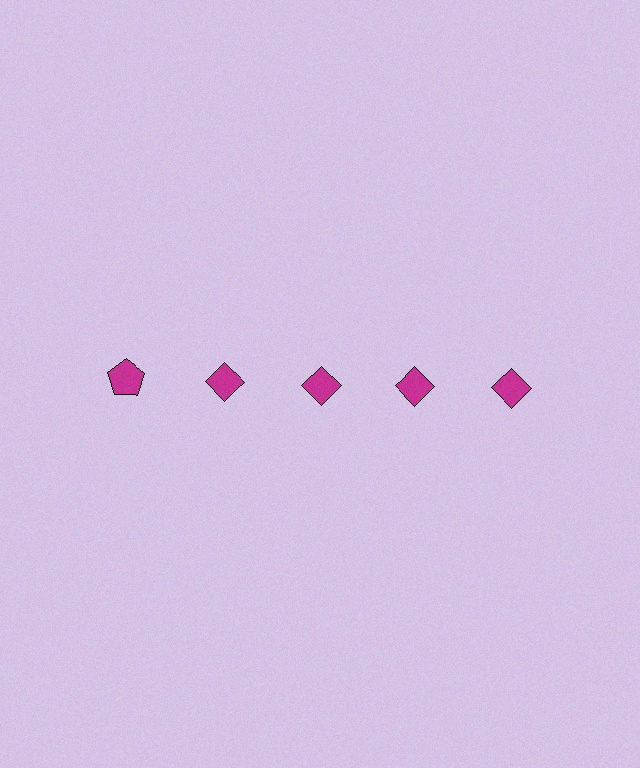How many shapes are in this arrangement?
There are 5 shapes arranged in a grid pattern.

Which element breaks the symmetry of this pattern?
The magenta pentagon in the top row, leftmost column breaks the symmetry. All other shapes are magenta diamonds.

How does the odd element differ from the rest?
It has a different shape: pentagon instead of diamond.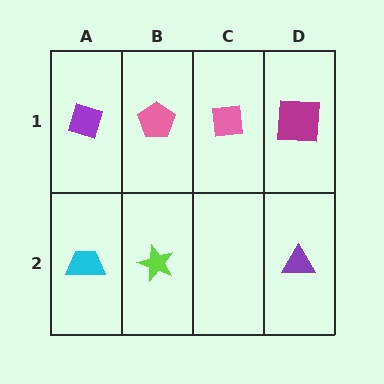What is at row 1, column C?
A pink square.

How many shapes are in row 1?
4 shapes.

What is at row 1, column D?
A magenta square.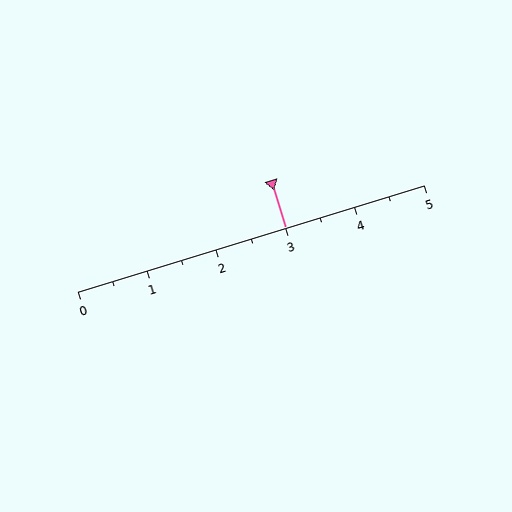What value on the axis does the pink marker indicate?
The marker indicates approximately 3.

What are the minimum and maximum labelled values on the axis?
The axis runs from 0 to 5.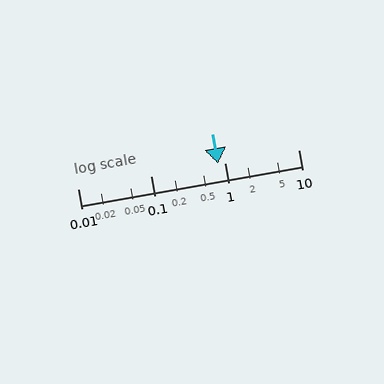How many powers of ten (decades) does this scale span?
The scale spans 3 decades, from 0.01 to 10.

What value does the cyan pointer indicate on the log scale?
The pointer indicates approximately 0.82.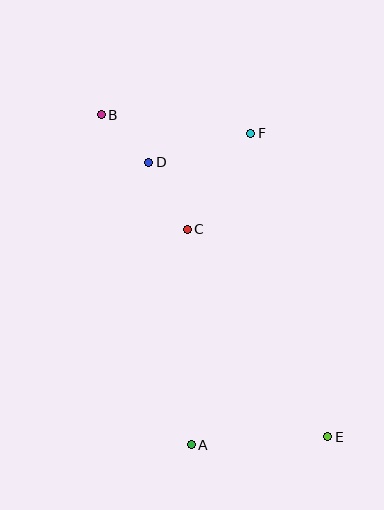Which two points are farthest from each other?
Points B and E are farthest from each other.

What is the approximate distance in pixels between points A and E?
The distance between A and E is approximately 136 pixels.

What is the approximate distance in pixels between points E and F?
The distance between E and F is approximately 313 pixels.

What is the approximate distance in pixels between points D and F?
The distance between D and F is approximately 106 pixels.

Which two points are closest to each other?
Points B and D are closest to each other.